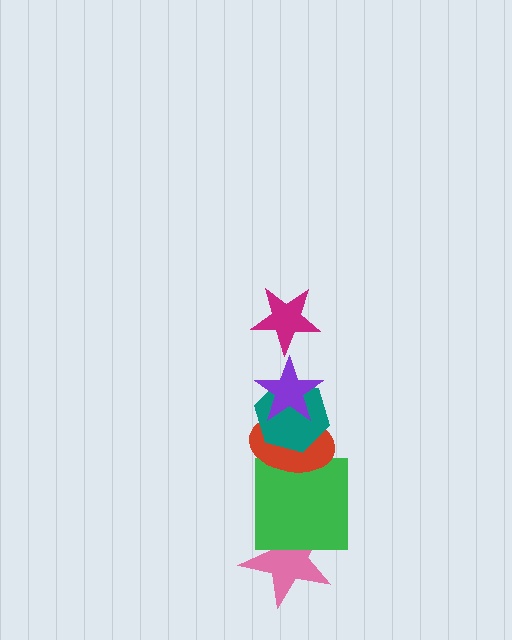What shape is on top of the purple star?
The magenta star is on top of the purple star.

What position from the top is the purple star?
The purple star is 2nd from the top.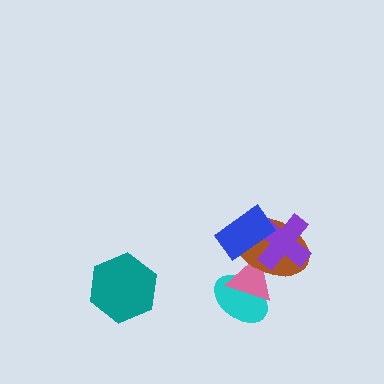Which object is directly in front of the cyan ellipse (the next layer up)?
The pink triangle is directly in front of the cyan ellipse.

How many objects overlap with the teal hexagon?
0 objects overlap with the teal hexagon.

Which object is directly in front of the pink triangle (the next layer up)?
The brown ellipse is directly in front of the pink triangle.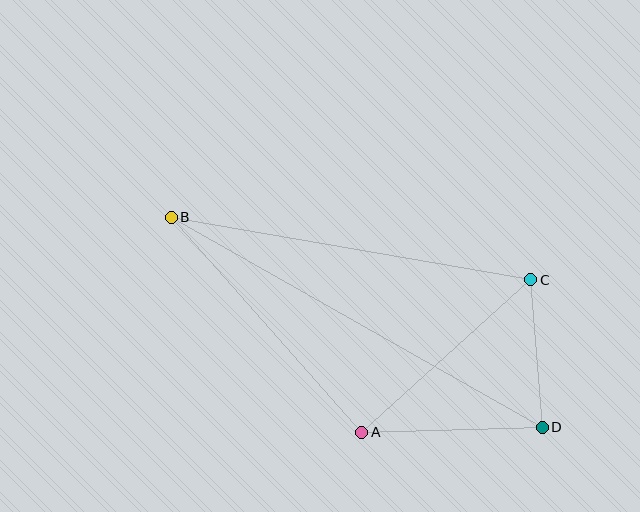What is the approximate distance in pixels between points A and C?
The distance between A and C is approximately 228 pixels.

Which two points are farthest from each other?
Points B and D are farthest from each other.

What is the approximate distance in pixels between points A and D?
The distance between A and D is approximately 181 pixels.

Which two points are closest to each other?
Points C and D are closest to each other.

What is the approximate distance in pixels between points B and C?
The distance between B and C is approximately 365 pixels.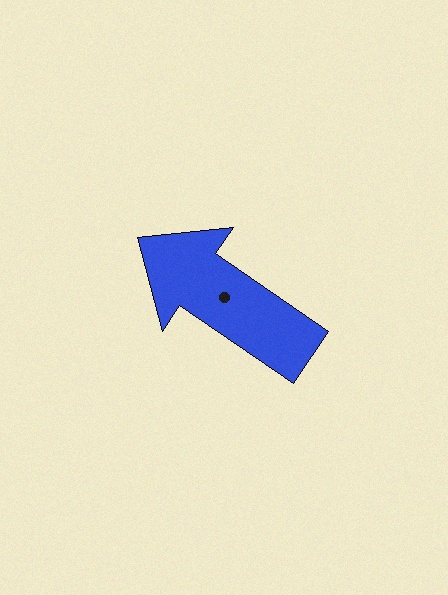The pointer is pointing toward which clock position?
Roughly 10 o'clock.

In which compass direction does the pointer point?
Northwest.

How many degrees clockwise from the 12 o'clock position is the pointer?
Approximately 305 degrees.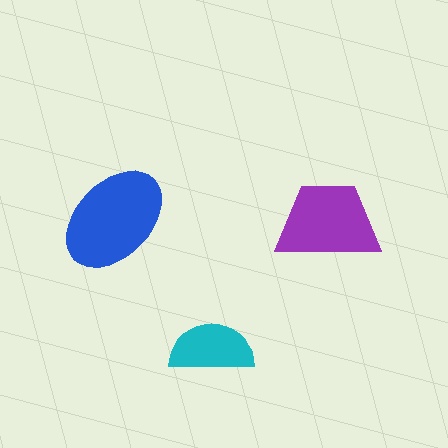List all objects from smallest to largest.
The cyan semicircle, the purple trapezoid, the blue ellipse.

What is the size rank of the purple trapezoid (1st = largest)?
2nd.